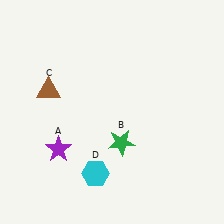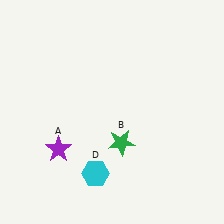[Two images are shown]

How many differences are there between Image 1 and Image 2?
There is 1 difference between the two images.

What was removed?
The brown triangle (C) was removed in Image 2.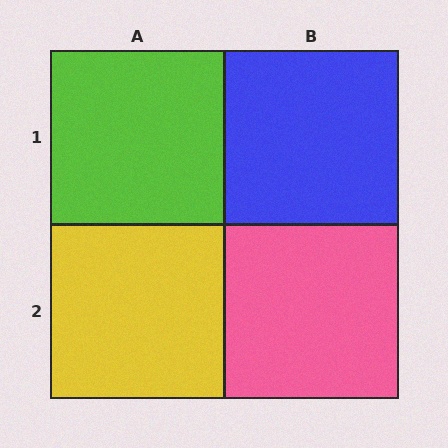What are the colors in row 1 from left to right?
Lime, blue.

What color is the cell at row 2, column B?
Pink.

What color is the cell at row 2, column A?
Yellow.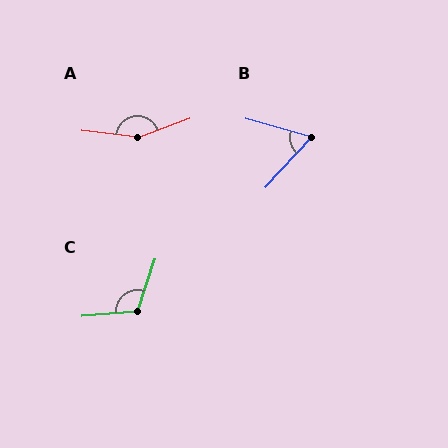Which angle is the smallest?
B, at approximately 64 degrees.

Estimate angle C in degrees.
Approximately 113 degrees.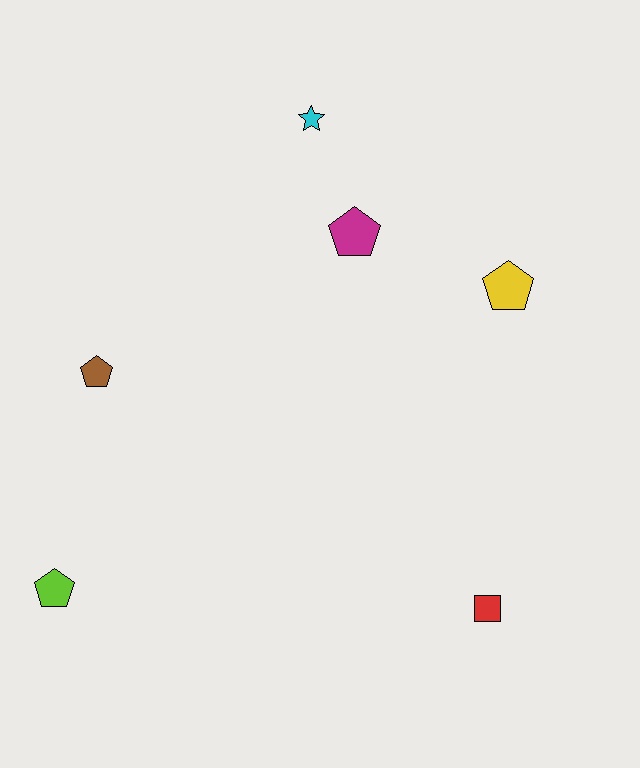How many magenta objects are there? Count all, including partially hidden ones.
There is 1 magenta object.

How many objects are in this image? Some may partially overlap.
There are 6 objects.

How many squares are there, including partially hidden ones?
There is 1 square.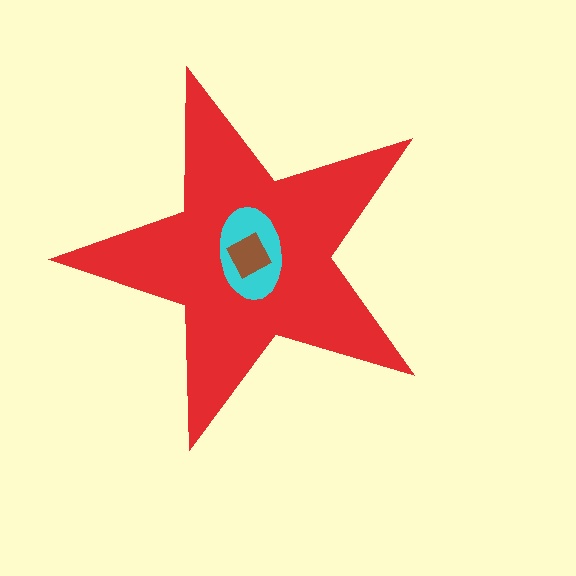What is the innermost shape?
The brown diamond.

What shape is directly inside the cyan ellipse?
The brown diamond.